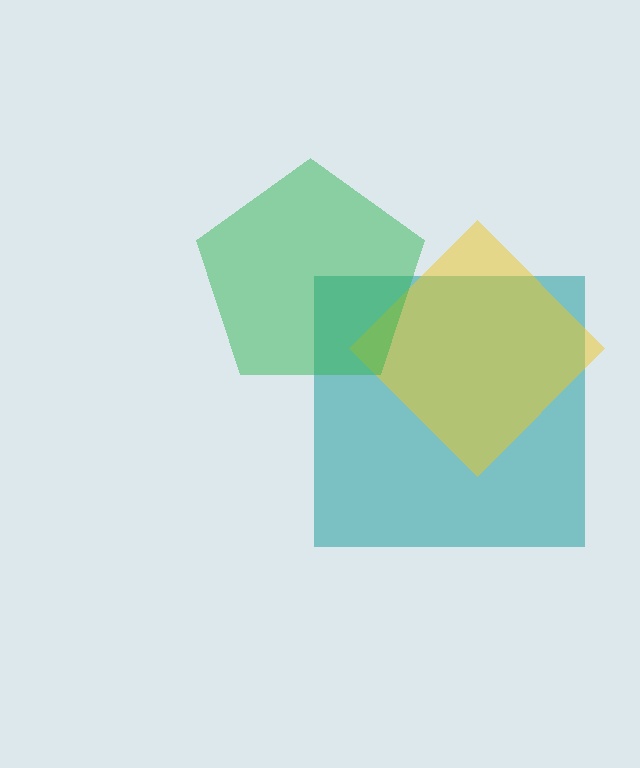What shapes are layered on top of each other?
The layered shapes are: a teal square, a yellow diamond, a green pentagon.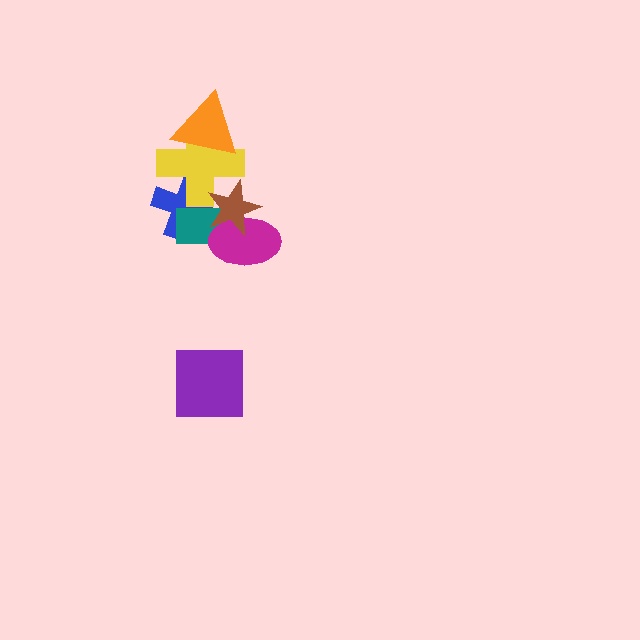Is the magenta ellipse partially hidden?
Yes, it is partially covered by another shape.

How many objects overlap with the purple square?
0 objects overlap with the purple square.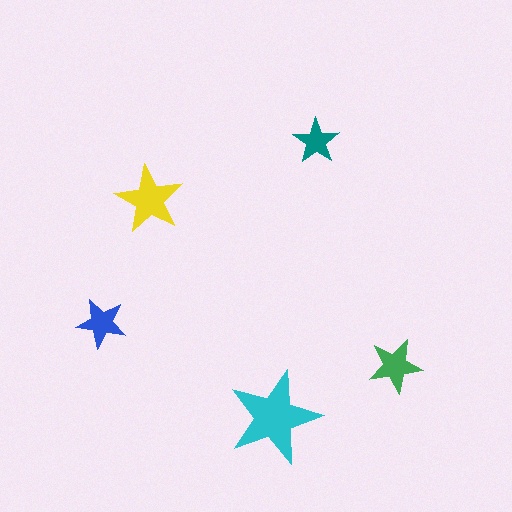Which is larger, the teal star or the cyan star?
The cyan one.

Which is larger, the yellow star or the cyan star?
The cyan one.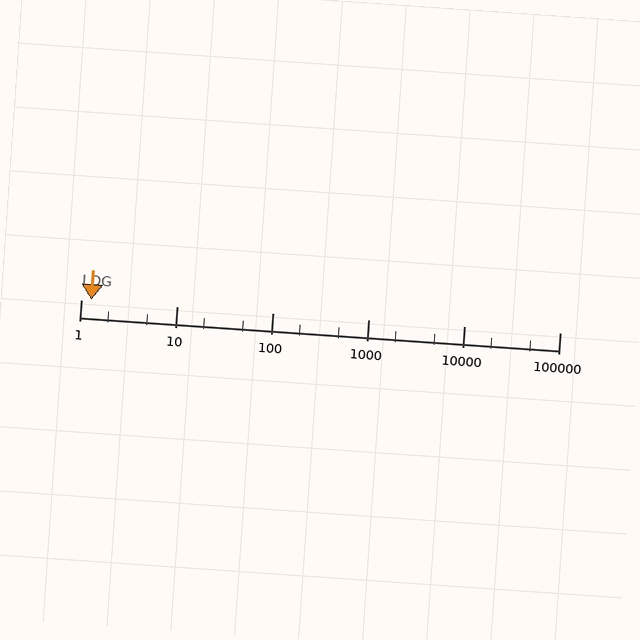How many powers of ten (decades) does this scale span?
The scale spans 5 decades, from 1 to 100000.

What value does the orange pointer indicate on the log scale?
The pointer indicates approximately 1.3.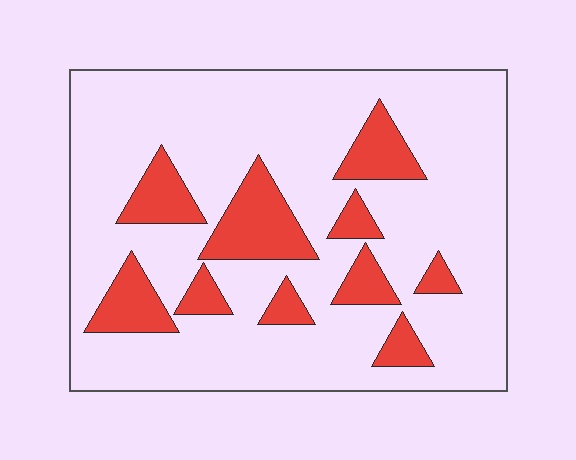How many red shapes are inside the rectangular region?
10.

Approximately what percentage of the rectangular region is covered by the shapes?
Approximately 20%.